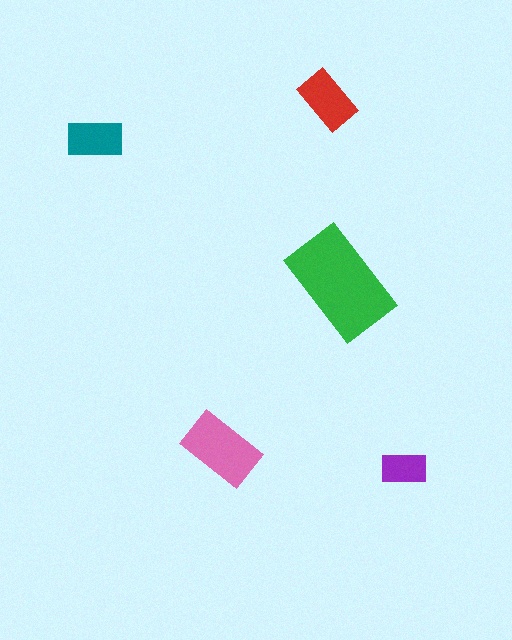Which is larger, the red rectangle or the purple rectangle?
The red one.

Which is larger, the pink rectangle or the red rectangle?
The pink one.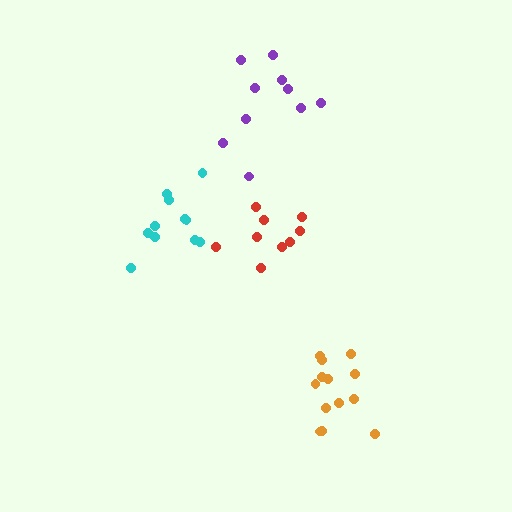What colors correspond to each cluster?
The clusters are colored: orange, purple, cyan, red.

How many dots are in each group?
Group 1: 13 dots, Group 2: 10 dots, Group 3: 11 dots, Group 4: 9 dots (43 total).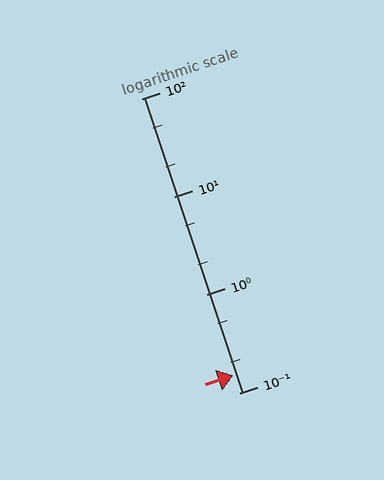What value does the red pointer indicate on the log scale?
The pointer indicates approximately 0.15.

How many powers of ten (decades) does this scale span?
The scale spans 3 decades, from 0.1 to 100.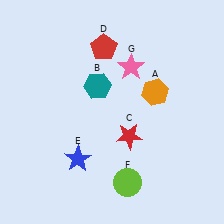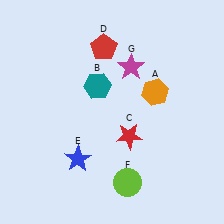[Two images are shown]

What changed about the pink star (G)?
In Image 1, G is pink. In Image 2, it changed to magenta.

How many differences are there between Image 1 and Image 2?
There is 1 difference between the two images.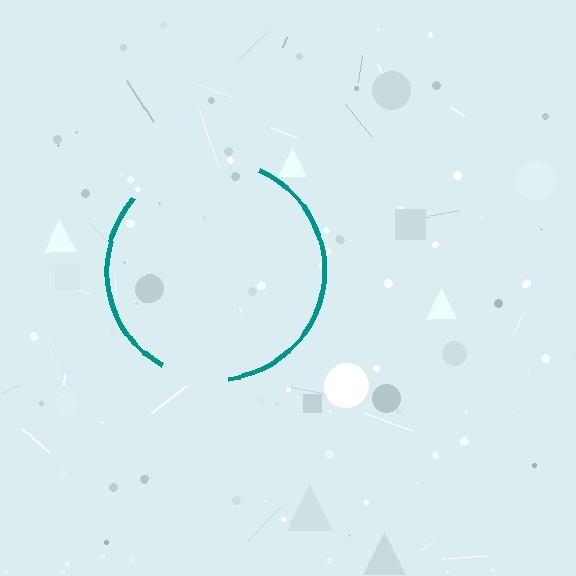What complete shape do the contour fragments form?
The contour fragments form a circle.